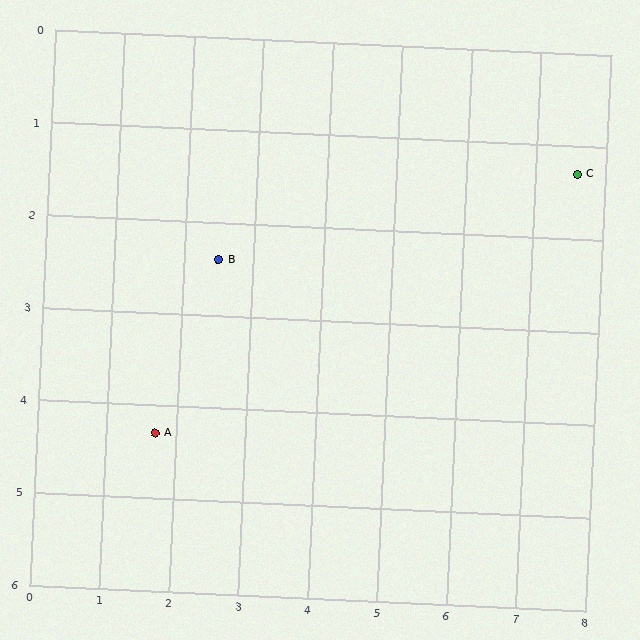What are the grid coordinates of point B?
Point B is at approximately (2.5, 2.4).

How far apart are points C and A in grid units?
Points C and A are about 6.6 grid units apart.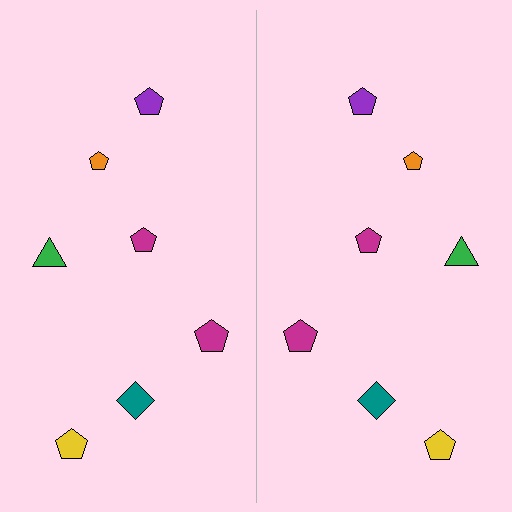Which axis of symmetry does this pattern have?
The pattern has a vertical axis of symmetry running through the center of the image.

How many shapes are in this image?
There are 14 shapes in this image.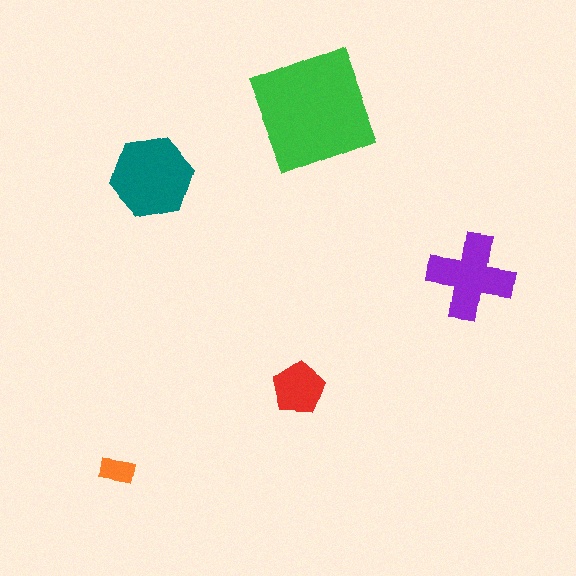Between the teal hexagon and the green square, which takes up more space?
The green square.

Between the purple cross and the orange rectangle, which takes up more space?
The purple cross.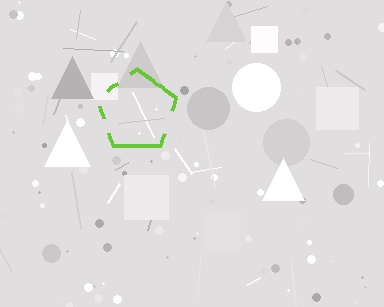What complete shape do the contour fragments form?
The contour fragments form a pentagon.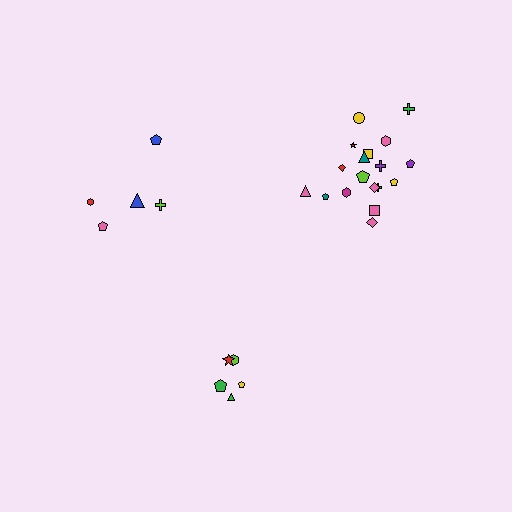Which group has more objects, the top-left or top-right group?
The top-right group.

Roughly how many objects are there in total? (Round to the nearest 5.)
Roughly 30 objects in total.